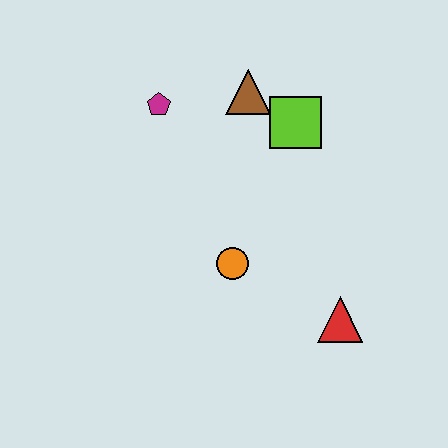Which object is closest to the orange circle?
The red triangle is closest to the orange circle.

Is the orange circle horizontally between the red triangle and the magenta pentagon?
Yes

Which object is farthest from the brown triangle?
The red triangle is farthest from the brown triangle.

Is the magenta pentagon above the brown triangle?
No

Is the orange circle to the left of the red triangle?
Yes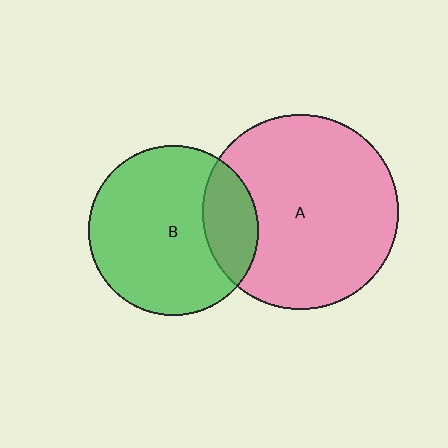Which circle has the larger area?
Circle A (pink).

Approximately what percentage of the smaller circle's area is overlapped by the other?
Approximately 20%.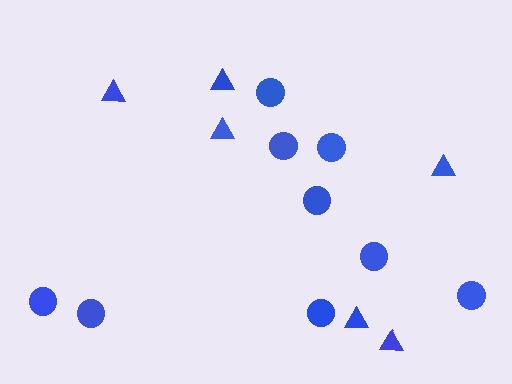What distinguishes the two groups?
There are 2 groups: one group of circles (9) and one group of triangles (6).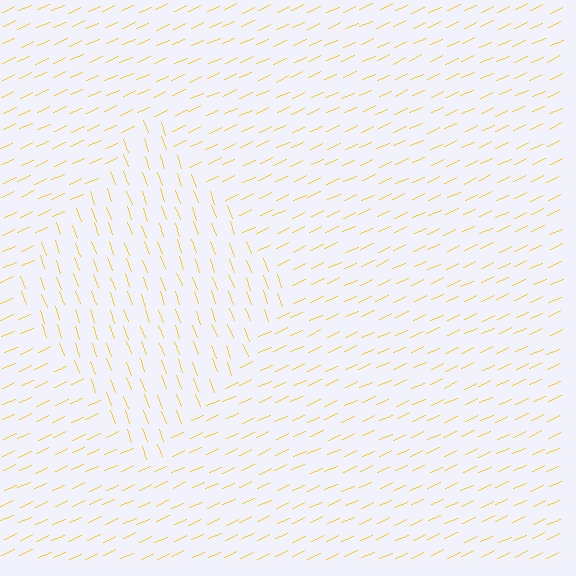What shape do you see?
I see a diamond.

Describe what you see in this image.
The image is filled with small yellow line segments. A diamond region in the image has lines oriented differently from the surrounding lines, creating a visible texture boundary.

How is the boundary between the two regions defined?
The boundary is defined purely by a change in line orientation (approximately 86 degrees difference). All lines are the same color and thickness.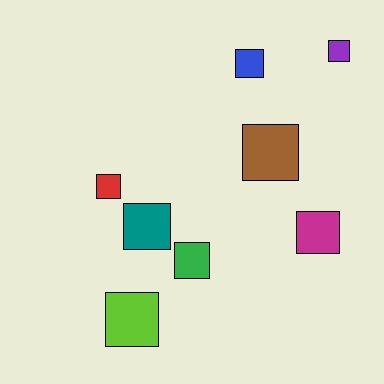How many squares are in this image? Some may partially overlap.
There are 8 squares.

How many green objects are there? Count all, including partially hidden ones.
There is 1 green object.